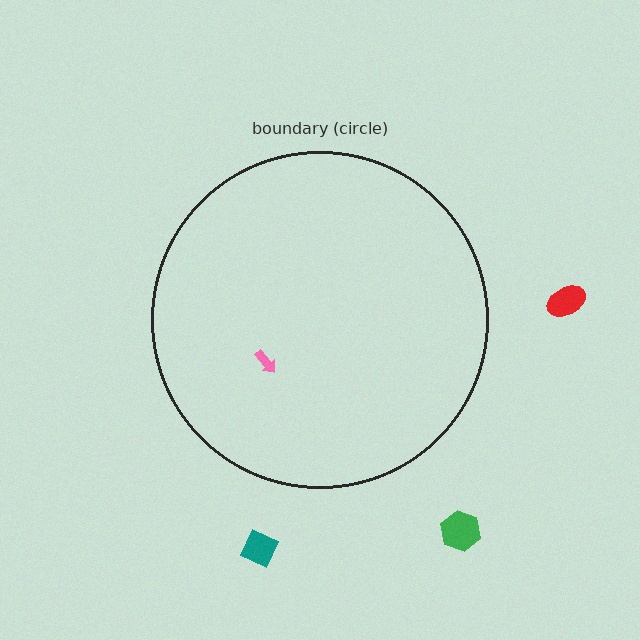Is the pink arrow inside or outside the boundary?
Inside.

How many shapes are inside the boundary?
1 inside, 3 outside.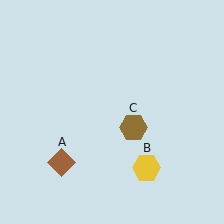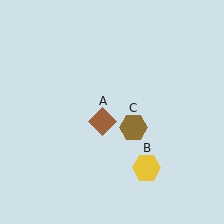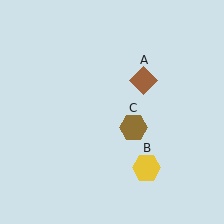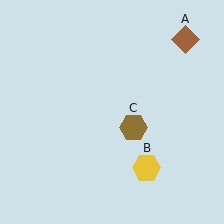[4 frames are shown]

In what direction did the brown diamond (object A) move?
The brown diamond (object A) moved up and to the right.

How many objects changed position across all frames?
1 object changed position: brown diamond (object A).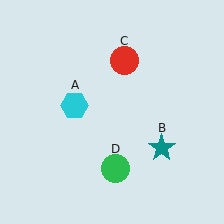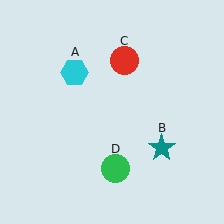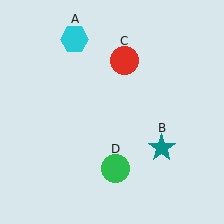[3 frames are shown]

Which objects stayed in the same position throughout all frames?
Teal star (object B) and red circle (object C) and green circle (object D) remained stationary.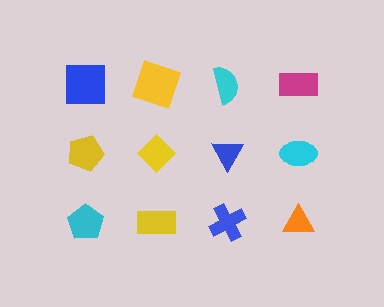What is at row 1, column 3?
A cyan semicircle.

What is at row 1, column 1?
A blue square.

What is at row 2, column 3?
A blue triangle.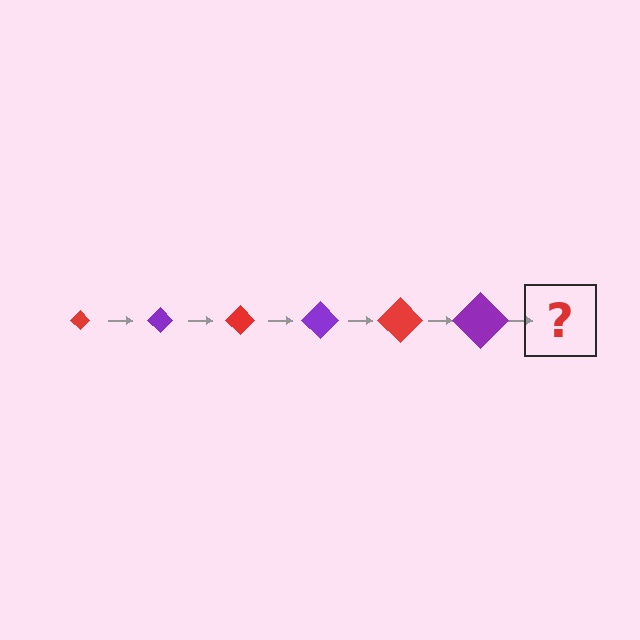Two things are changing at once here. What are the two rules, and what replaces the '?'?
The two rules are that the diamond grows larger each step and the color cycles through red and purple. The '?' should be a red diamond, larger than the previous one.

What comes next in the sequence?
The next element should be a red diamond, larger than the previous one.